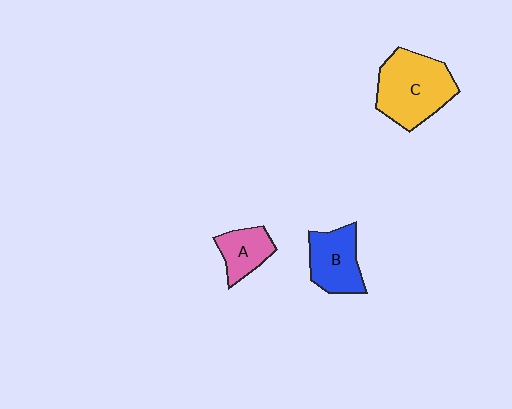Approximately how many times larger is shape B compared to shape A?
Approximately 1.4 times.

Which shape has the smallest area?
Shape A (pink).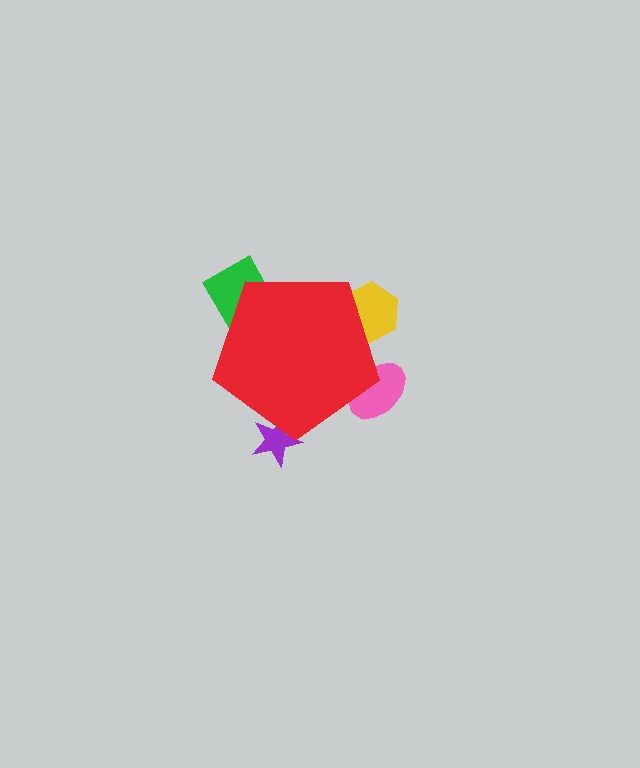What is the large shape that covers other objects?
A red pentagon.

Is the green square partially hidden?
Yes, the green square is partially hidden behind the red pentagon.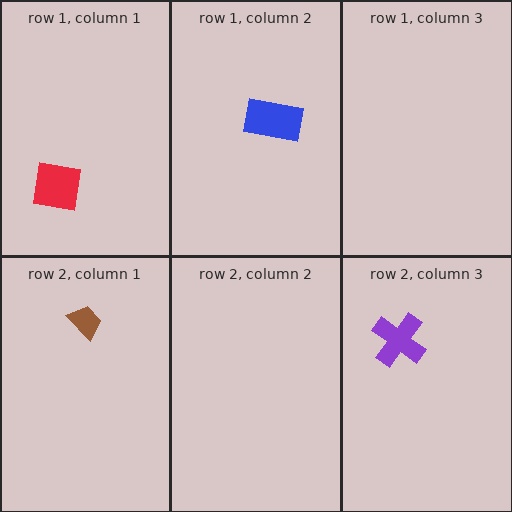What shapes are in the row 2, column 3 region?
The purple cross.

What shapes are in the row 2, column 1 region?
The brown trapezoid.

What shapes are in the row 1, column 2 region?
The blue rectangle.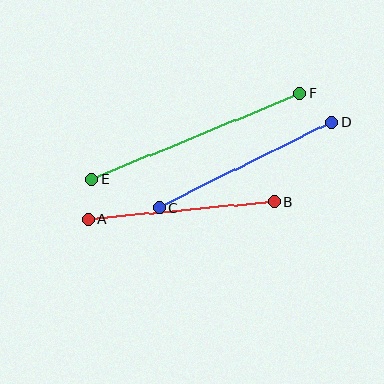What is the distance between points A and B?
The distance is approximately 187 pixels.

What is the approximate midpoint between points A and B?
The midpoint is at approximately (181, 210) pixels.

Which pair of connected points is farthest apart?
Points E and F are farthest apart.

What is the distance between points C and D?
The distance is approximately 192 pixels.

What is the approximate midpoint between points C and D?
The midpoint is at approximately (245, 165) pixels.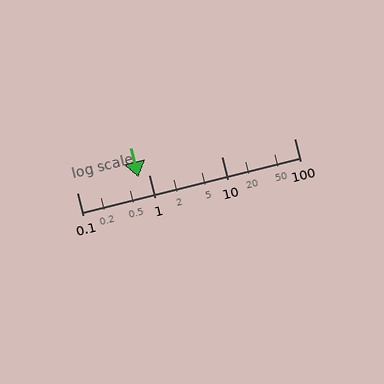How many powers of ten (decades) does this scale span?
The scale spans 3 decades, from 0.1 to 100.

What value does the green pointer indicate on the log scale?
The pointer indicates approximately 0.7.